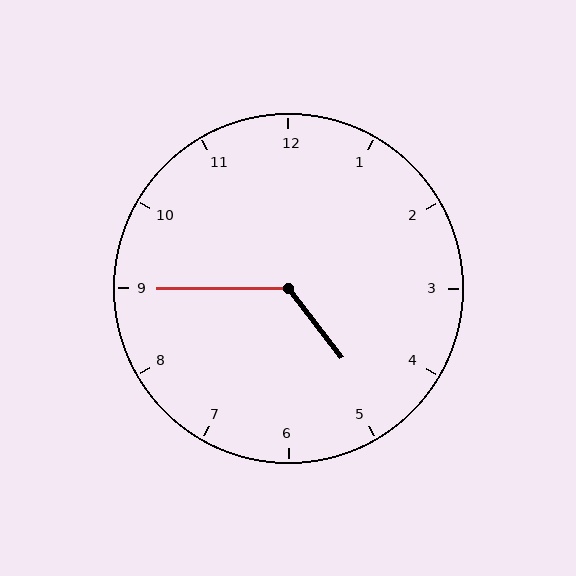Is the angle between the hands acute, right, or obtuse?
It is obtuse.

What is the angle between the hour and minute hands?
Approximately 128 degrees.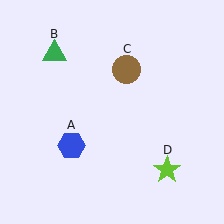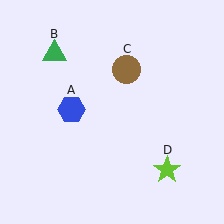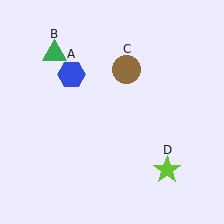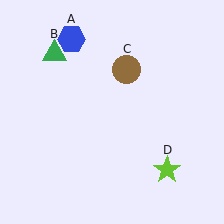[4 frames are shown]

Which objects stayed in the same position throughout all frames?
Green triangle (object B) and brown circle (object C) and lime star (object D) remained stationary.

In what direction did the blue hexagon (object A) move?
The blue hexagon (object A) moved up.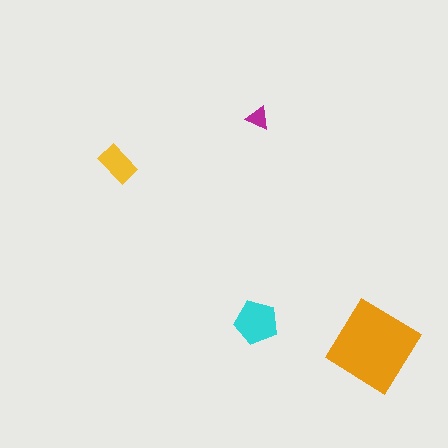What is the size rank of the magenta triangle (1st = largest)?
4th.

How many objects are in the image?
There are 4 objects in the image.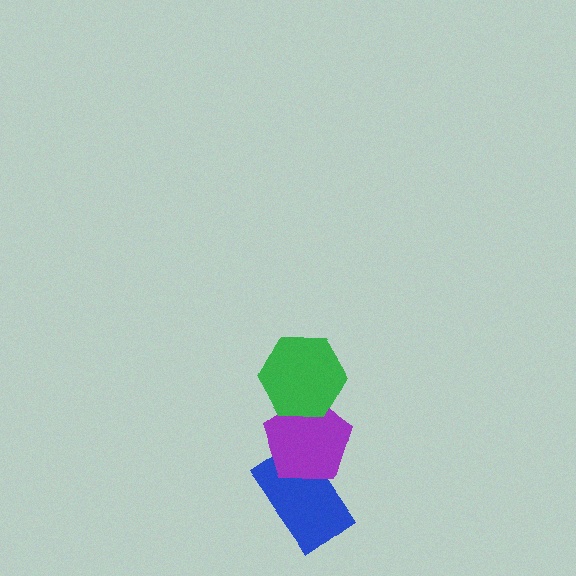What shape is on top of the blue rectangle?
The purple pentagon is on top of the blue rectangle.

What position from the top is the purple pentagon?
The purple pentagon is 2nd from the top.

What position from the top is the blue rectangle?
The blue rectangle is 3rd from the top.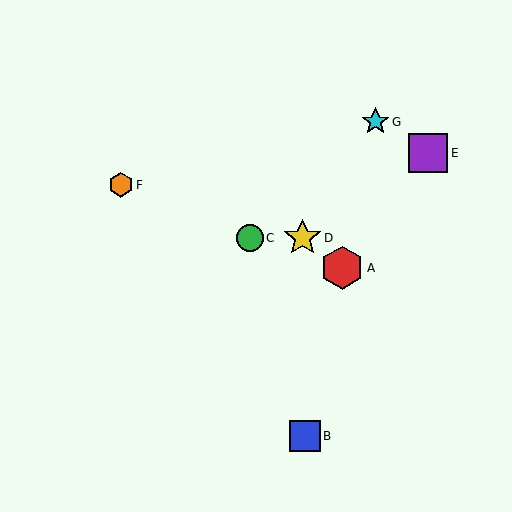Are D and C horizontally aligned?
Yes, both are at y≈238.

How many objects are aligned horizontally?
2 objects (C, D) are aligned horizontally.